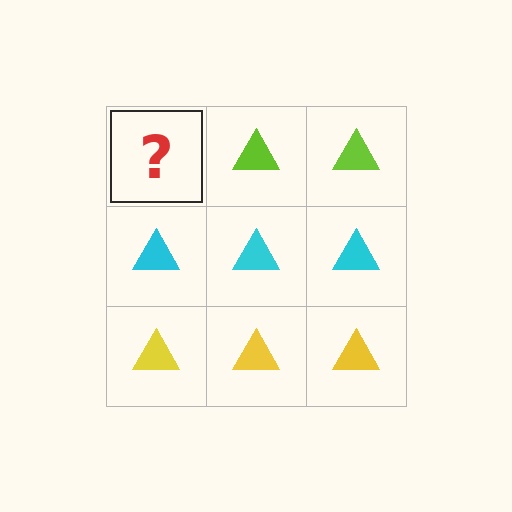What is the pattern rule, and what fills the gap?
The rule is that each row has a consistent color. The gap should be filled with a lime triangle.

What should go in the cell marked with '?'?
The missing cell should contain a lime triangle.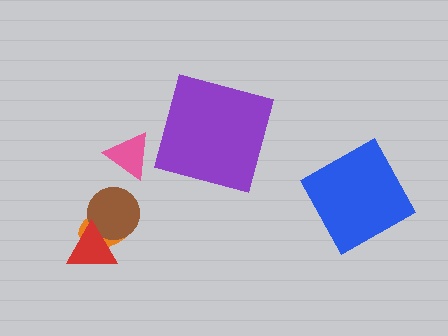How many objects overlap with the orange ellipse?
2 objects overlap with the orange ellipse.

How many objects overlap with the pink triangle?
0 objects overlap with the pink triangle.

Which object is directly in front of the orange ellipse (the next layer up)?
The brown circle is directly in front of the orange ellipse.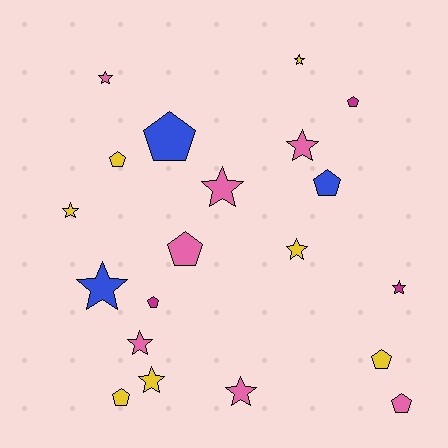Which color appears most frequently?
Yellow, with 7 objects.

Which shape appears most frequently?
Star, with 11 objects.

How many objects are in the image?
There are 20 objects.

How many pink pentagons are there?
There are 2 pink pentagons.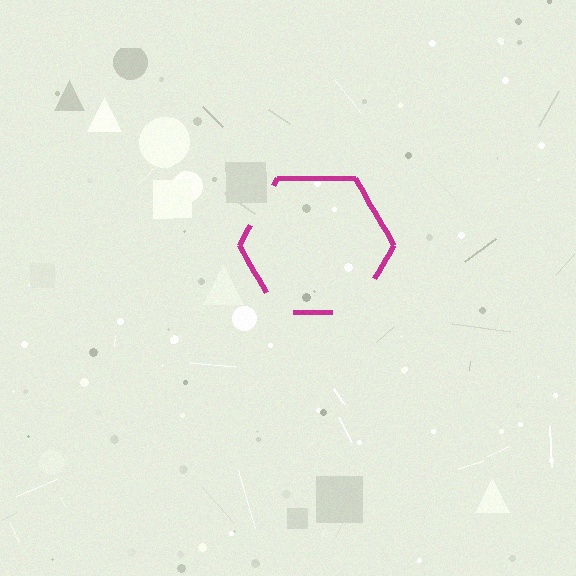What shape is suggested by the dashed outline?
The dashed outline suggests a hexagon.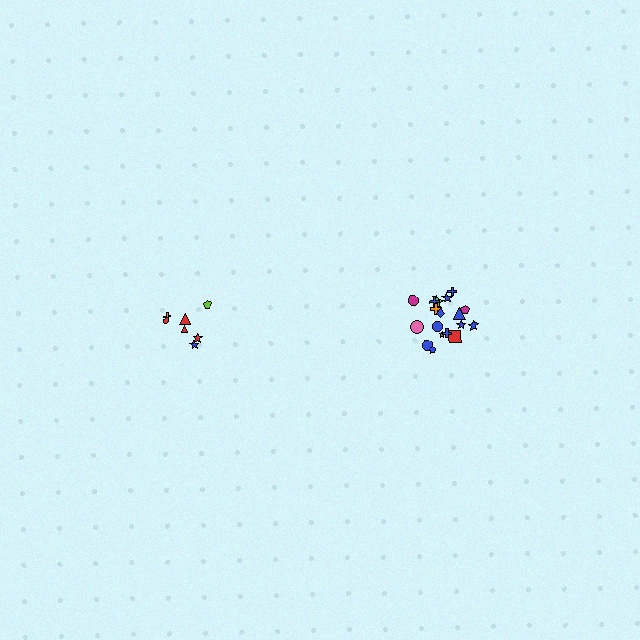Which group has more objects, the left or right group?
The right group.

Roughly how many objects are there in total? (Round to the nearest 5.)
Roughly 25 objects in total.